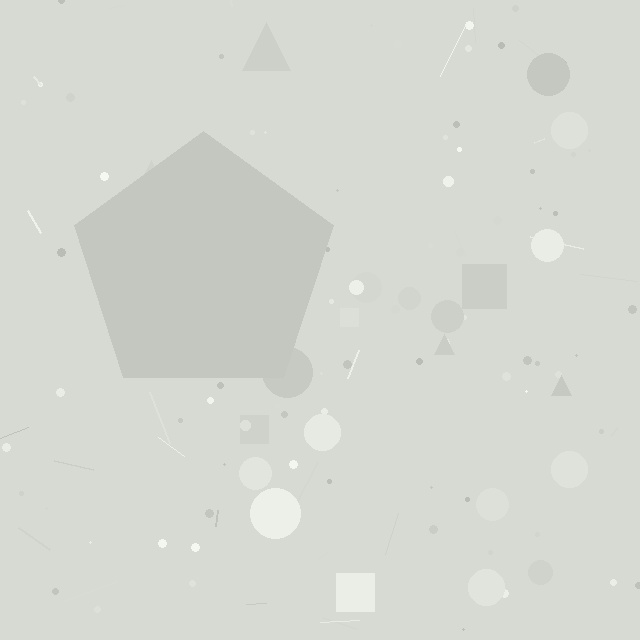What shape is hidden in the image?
A pentagon is hidden in the image.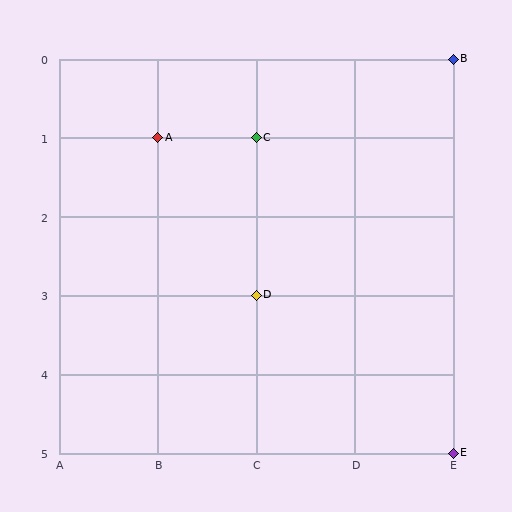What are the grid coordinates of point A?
Point A is at grid coordinates (B, 1).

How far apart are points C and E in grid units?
Points C and E are 2 columns and 4 rows apart (about 4.5 grid units diagonally).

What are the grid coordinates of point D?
Point D is at grid coordinates (C, 3).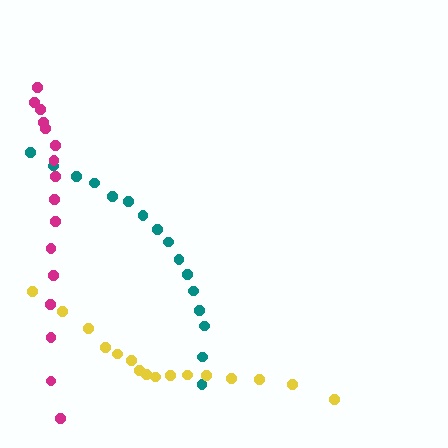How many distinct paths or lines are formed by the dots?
There are 3 distinct paths.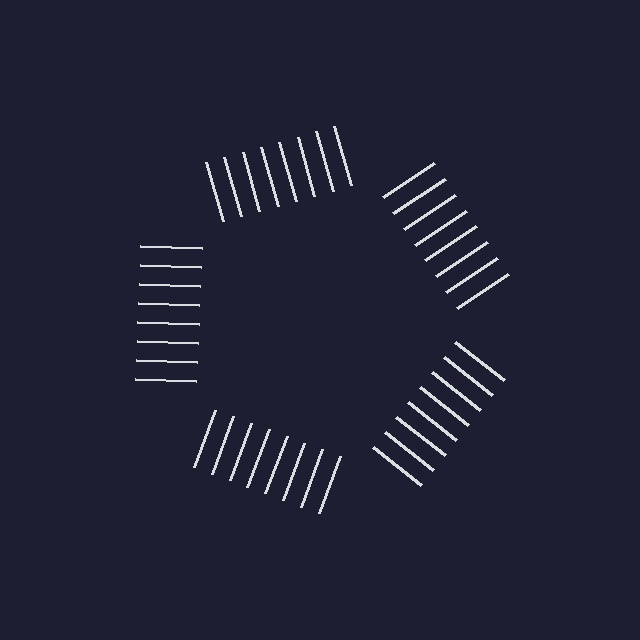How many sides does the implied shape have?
5 sides — the line-ends trace a pentagon.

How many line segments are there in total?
40 — 8 along each of the 5 edges.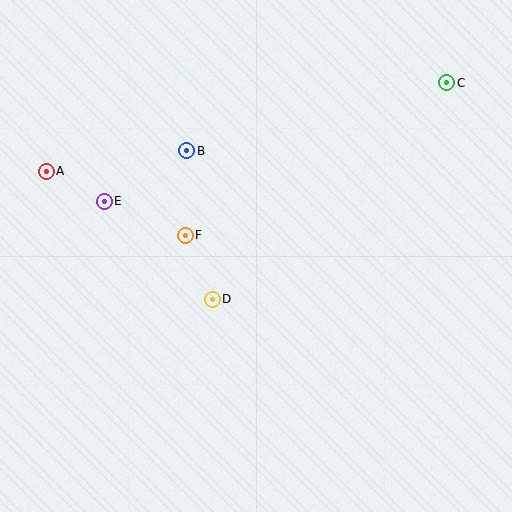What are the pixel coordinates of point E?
Point E is at (104, 201).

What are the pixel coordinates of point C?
Point C is at (447, 83).